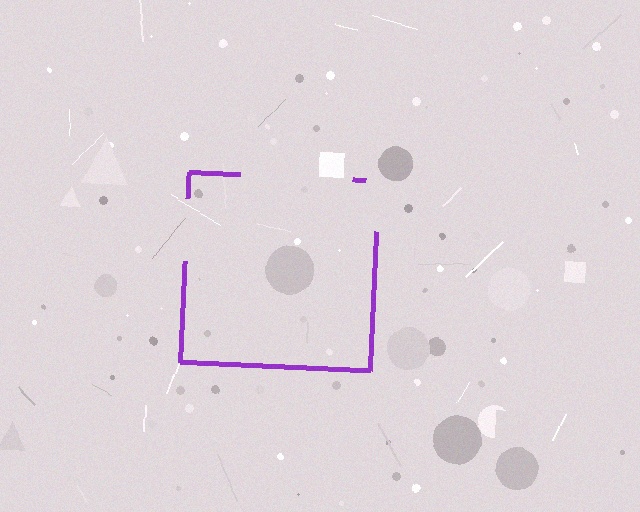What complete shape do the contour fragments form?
The contour fragments form a square.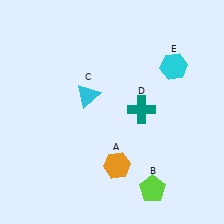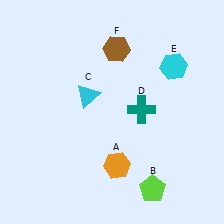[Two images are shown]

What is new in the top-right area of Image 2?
A brown hexagon (F) was added in the top-right area of Image 2.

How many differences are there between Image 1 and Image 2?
There is 1 difference between the two images.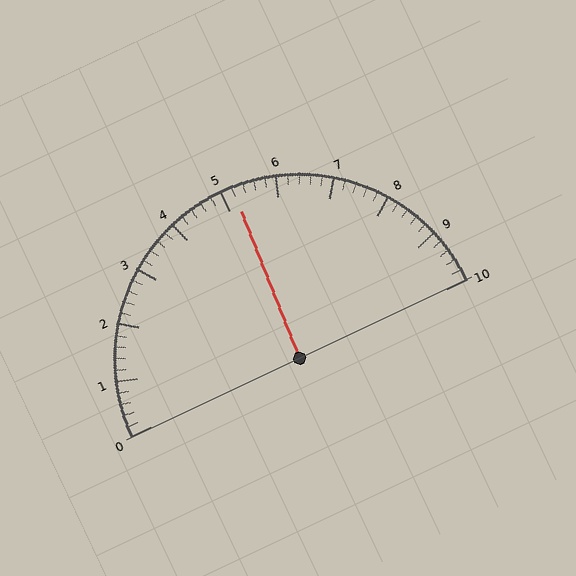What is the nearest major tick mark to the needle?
The nearest major tick mark is 5.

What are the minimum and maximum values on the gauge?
The gauge ranges from 0 to 10.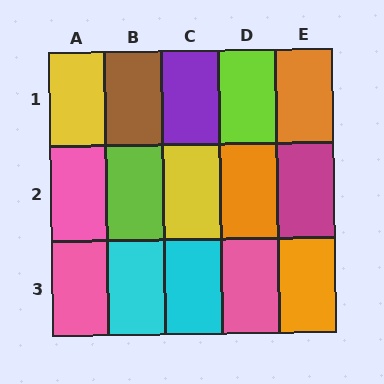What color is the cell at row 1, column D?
Lime.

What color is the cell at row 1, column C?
Purple.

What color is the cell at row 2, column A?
Pink.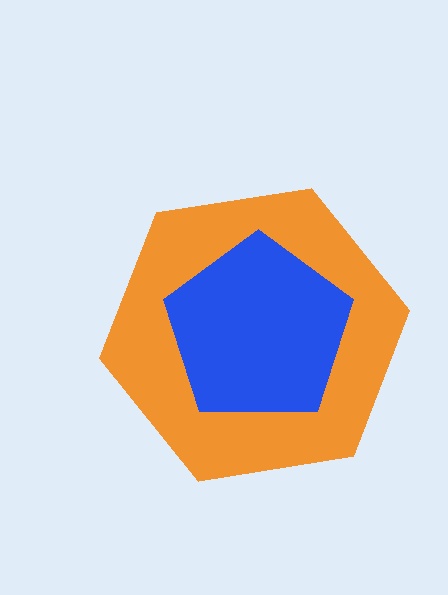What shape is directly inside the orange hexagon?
The blue pentagon.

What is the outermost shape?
The orange hexagon.